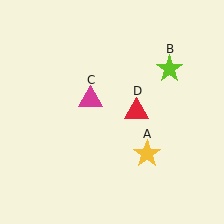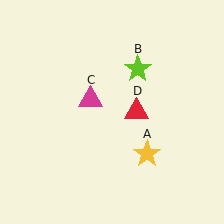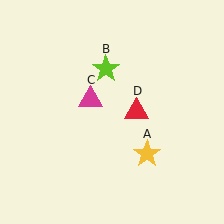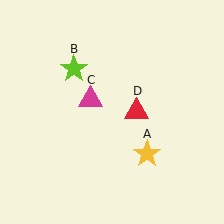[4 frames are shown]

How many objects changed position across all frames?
1 object changed position: lime star (object B).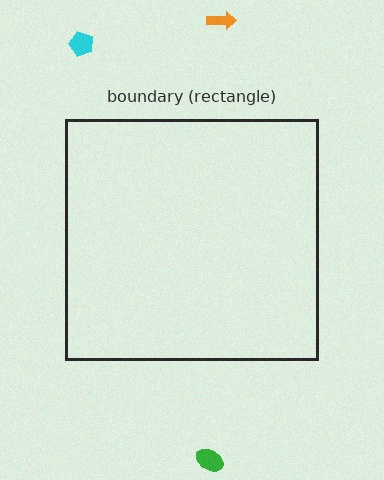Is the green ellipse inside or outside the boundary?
Outside.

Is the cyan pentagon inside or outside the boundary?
Outside.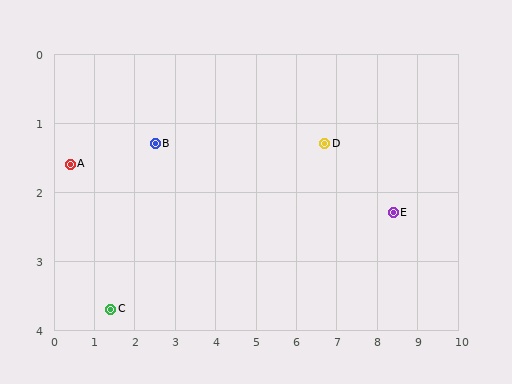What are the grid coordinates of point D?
Point D is at approximately (6.7, 1.3).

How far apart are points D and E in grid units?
Points D and E are about 2.0 grid units apart.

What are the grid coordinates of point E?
Point E is at approximately (8.4, 2.3).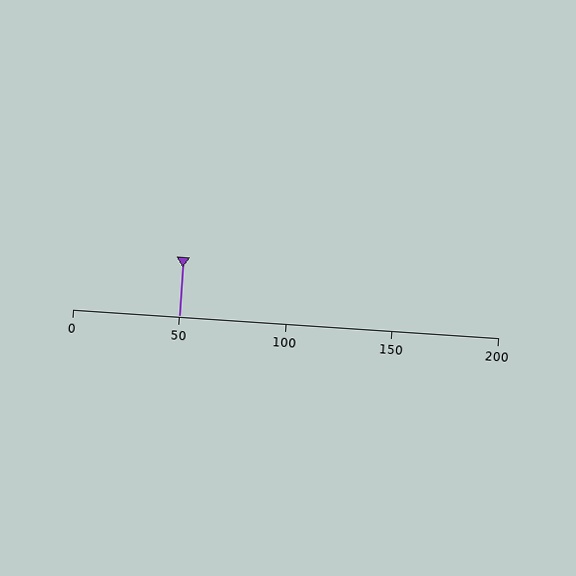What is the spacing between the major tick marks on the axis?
The major ticks are spaced 50 apart.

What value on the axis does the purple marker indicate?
The marker indicates approximately 50.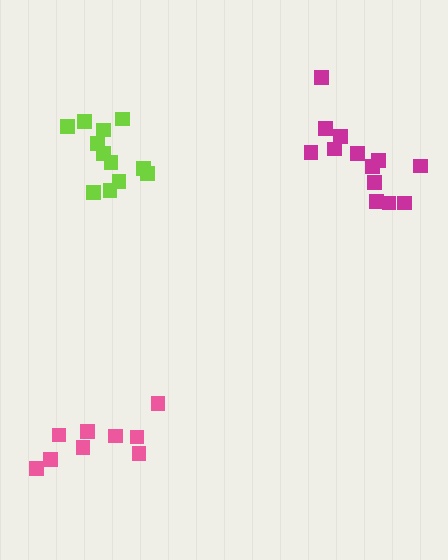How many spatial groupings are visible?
There are 3 spatial groupings.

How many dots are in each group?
Group 1: 9 dots, Group 2: 13 dots, Group 3: 13 dots (35 total).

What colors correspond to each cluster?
The clusters are colored: pink, magenta, lime.